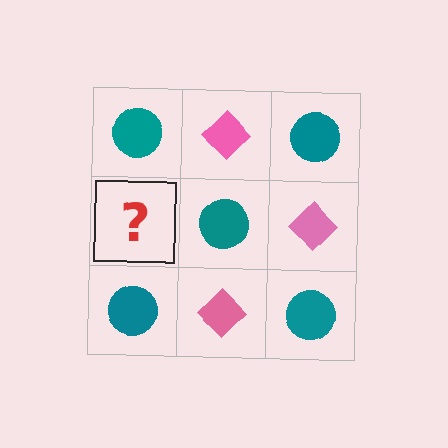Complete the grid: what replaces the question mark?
The question mark should be replaced with a pink diamond.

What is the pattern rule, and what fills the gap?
The rule is that it alternates teal circle and pink diamond in a checkerboard pattern. The gap should be filled with a pink diamond.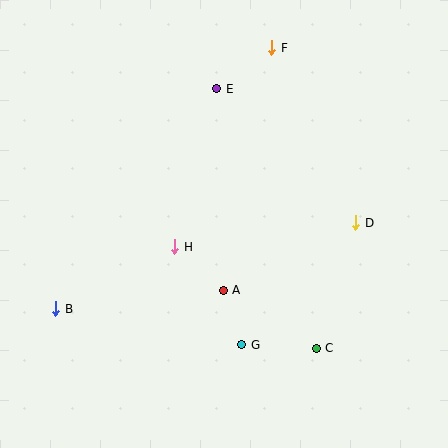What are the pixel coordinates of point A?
Point A is at (223, 290).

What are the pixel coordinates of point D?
Point D is at (356, 223).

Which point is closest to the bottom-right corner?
Point C is closest to the bottom-right corner.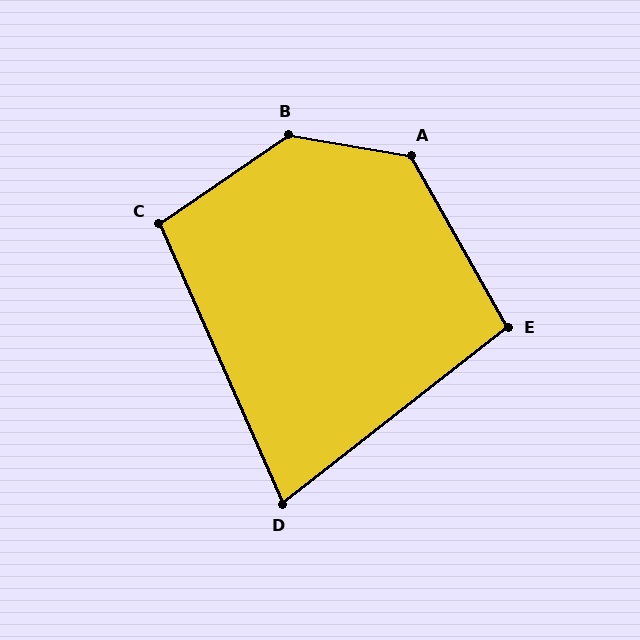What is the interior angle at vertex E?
Approximately 99 degrees (obtuse).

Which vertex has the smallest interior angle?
D, at approximately 76 degrees.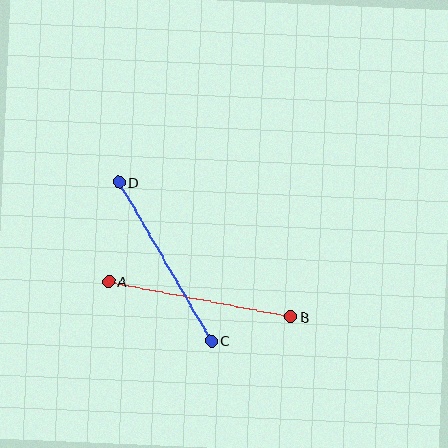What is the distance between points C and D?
The distance is approximately 183 pixels.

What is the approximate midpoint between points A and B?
The midpoint is at approximately (200, 299) pixels.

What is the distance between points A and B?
The distance is approximately 185 pixels.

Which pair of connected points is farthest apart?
Points A and B are farthest apart.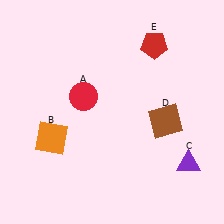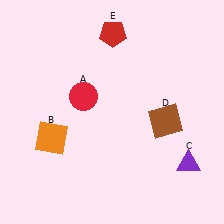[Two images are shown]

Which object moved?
The red pentagon (E) moved left.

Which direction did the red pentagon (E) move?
The red pentagon (E) moved left.